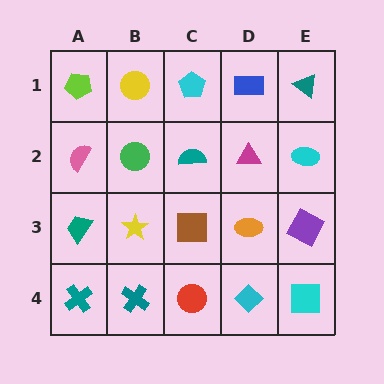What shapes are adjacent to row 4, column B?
A yellow star (row 3, column B), a teal cross (row 4, column A), a red circle (row 4, column C).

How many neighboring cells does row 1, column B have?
3.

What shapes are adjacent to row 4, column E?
A purple square (row 3, column E), a cyan diamond (row 4, column D).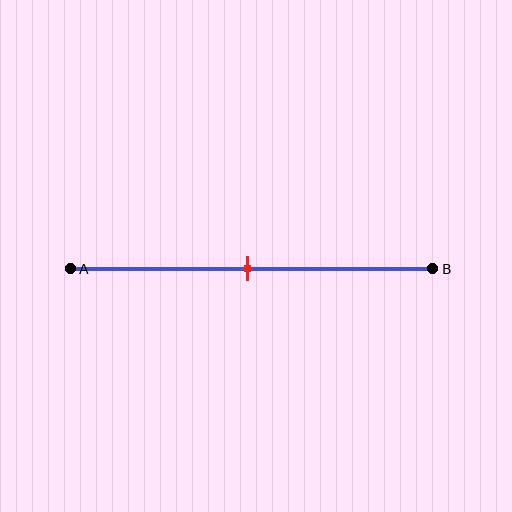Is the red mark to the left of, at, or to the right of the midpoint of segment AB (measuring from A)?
The red mark is approximately at the midpoint of segment AB.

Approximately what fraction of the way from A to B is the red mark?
The red mark is approximately 50% of the way from A to B.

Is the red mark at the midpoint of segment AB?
Yes, the mark is approximately at the midpoint.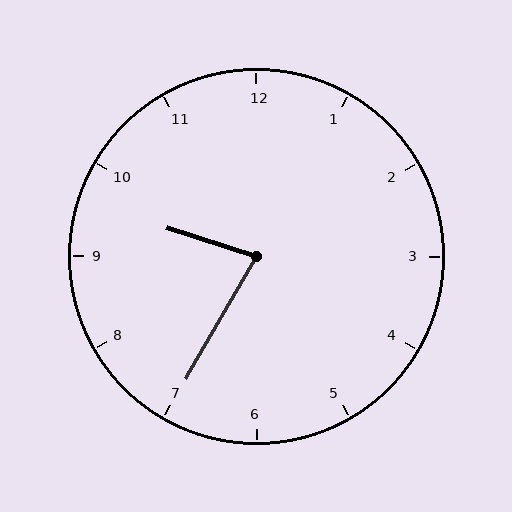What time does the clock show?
9:35.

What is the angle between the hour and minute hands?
Approximately 78 degrees.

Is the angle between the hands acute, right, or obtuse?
It is acute.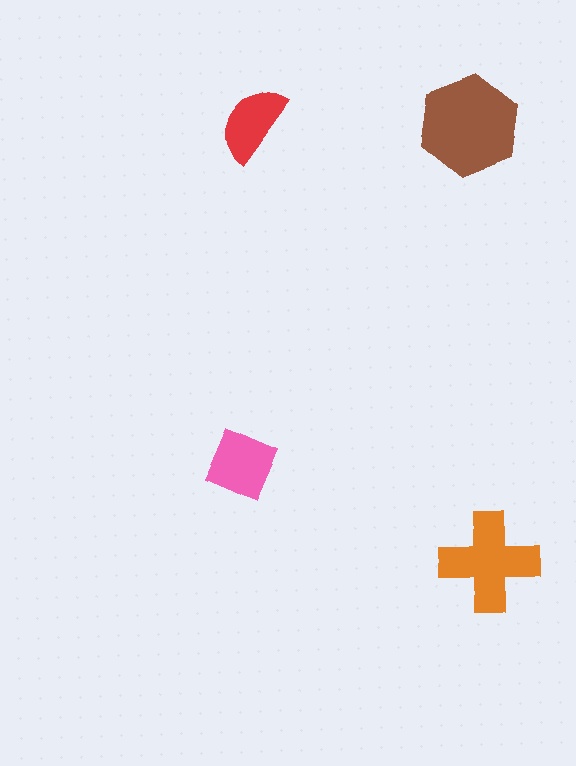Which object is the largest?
The brown hexagon.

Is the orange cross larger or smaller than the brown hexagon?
Smaller.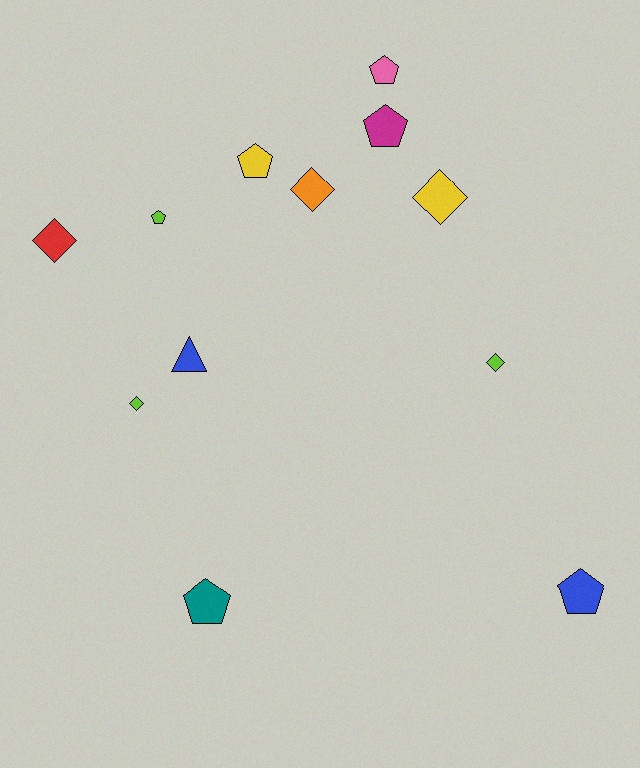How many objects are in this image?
There are 12 objects.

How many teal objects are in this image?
There is 1 teal object.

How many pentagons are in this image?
There are 6 pentagons.